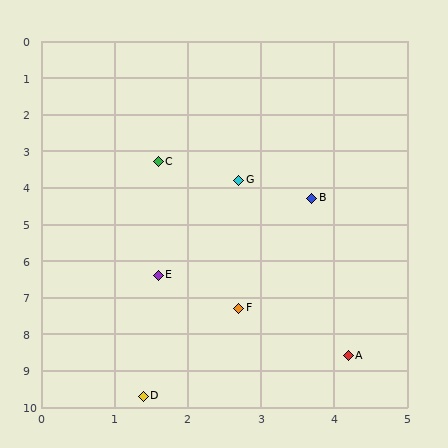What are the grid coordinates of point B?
Point B is at approximately (3.7, 4.3).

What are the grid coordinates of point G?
Point G is at approximately (2.7, 3.8).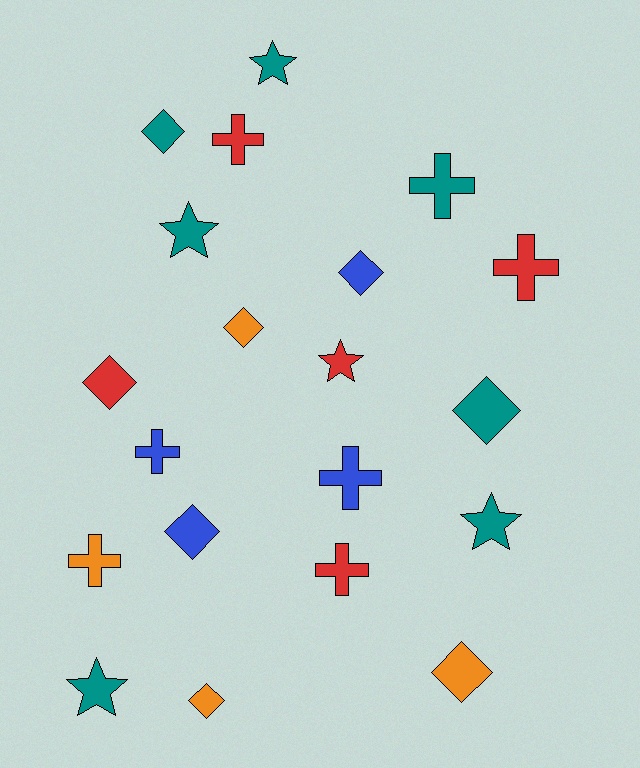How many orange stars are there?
There are no orange stars.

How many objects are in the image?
There are 20 objects.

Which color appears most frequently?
Teal, with 7 objects.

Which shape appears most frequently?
Diamond, with 8 objects.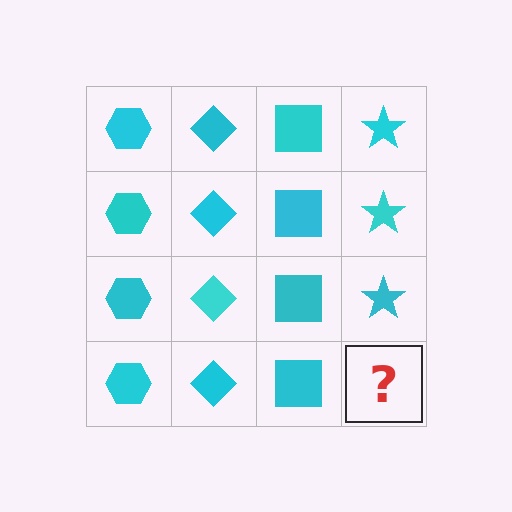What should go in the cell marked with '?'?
The missing cell should contain a cyan star.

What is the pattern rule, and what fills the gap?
The rule is that each column has a consistent shape. The gap should be filled with a cyan star.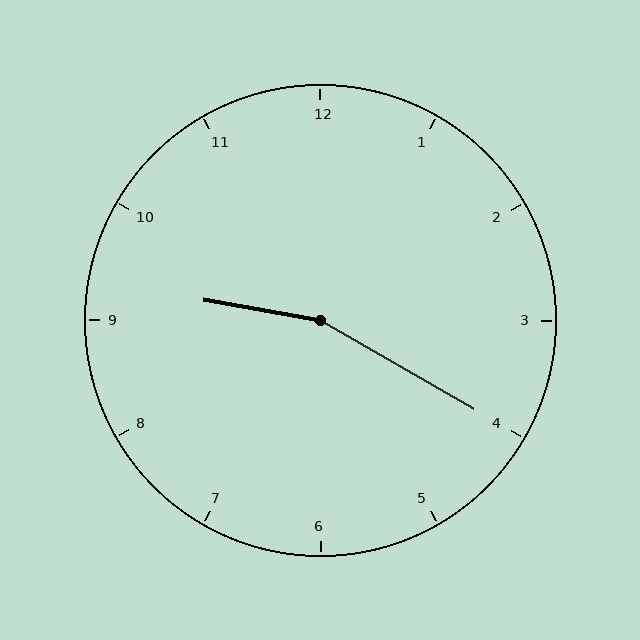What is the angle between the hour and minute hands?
Approximately 160 degrees.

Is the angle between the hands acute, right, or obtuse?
It is obtuse.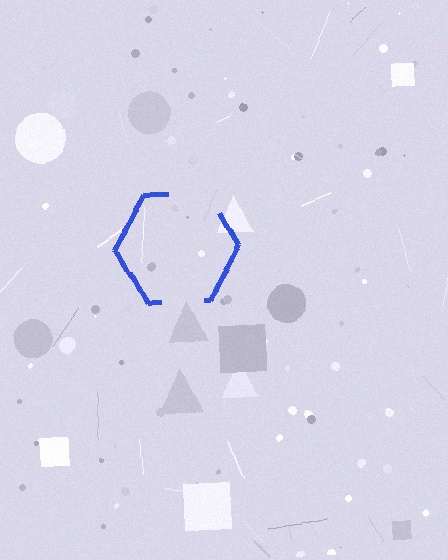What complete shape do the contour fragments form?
The contour fragments form a hexagon.